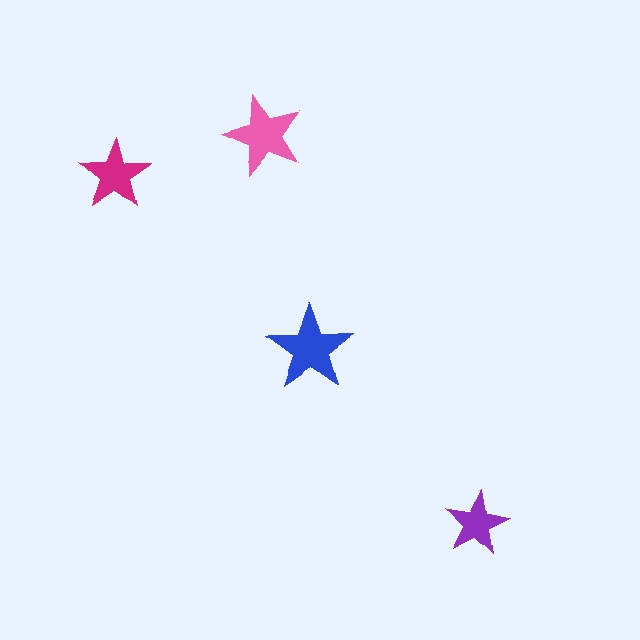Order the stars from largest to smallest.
the blue one, the pink one, the magenta one, the purple one.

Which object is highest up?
The pink star is topmost.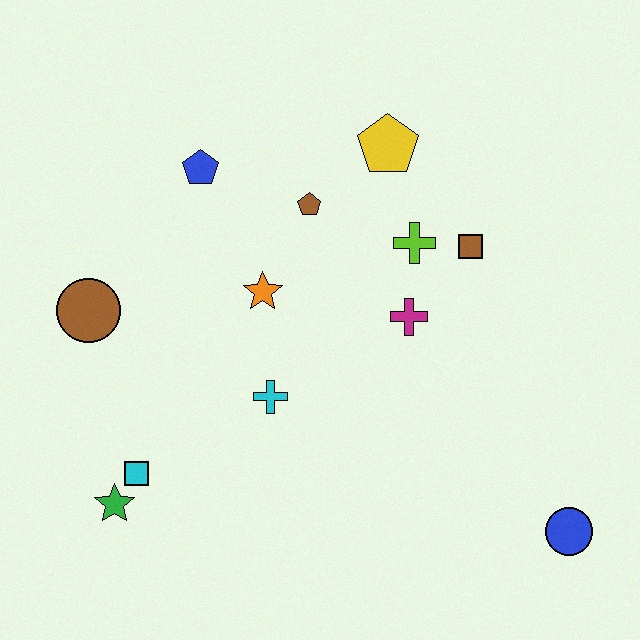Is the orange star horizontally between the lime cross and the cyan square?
Yes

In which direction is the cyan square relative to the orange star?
The cyan square is below the orange star.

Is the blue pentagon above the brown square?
Yes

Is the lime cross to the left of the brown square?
Yes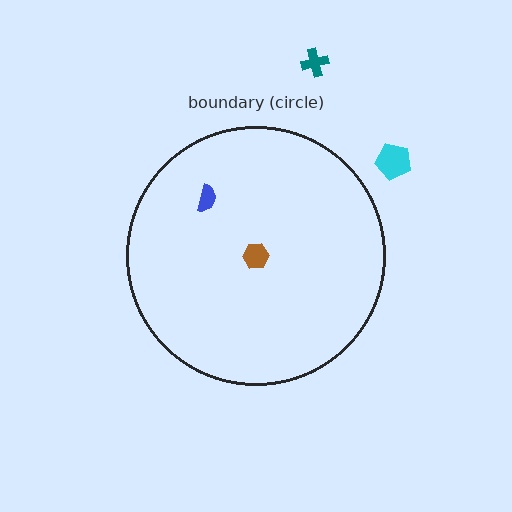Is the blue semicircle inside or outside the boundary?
Inside.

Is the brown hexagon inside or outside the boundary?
Inside.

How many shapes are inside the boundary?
2 inside, 2 outside.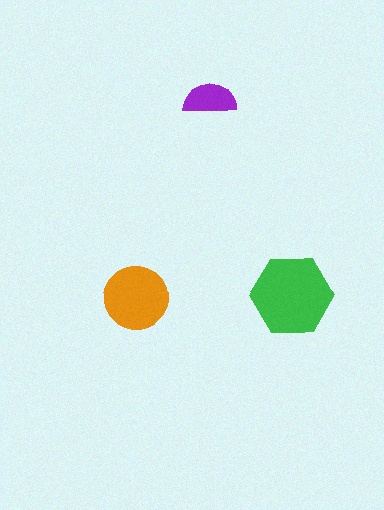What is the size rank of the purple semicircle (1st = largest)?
3rd.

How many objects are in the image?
There are 3 objects in the image.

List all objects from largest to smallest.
The green hexagon, the orange circle, the purple semicircle.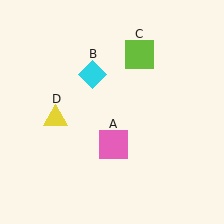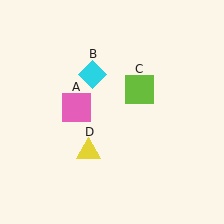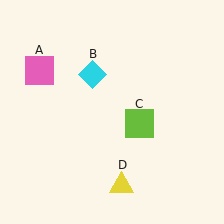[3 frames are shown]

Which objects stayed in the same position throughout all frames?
Cyan diamond (object B) remained stationary.